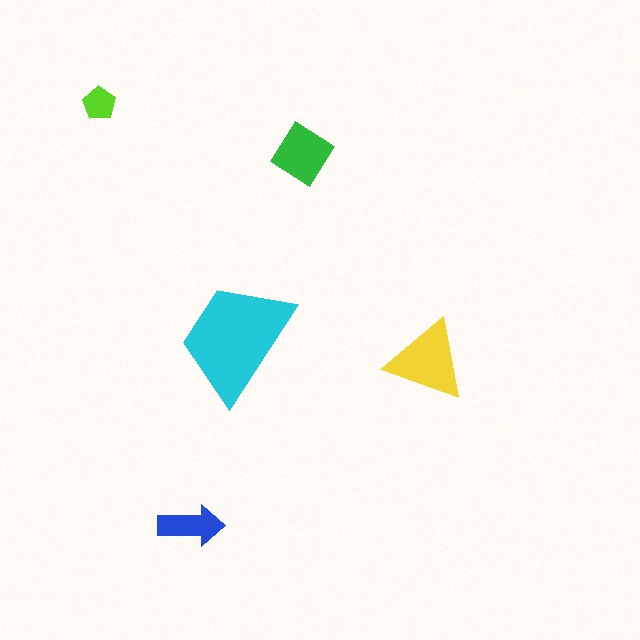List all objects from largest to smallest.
The cyan trapezoid, the yellow triangle, the green diamond, the blue arrow, the lime pentagon.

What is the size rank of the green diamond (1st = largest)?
3rd.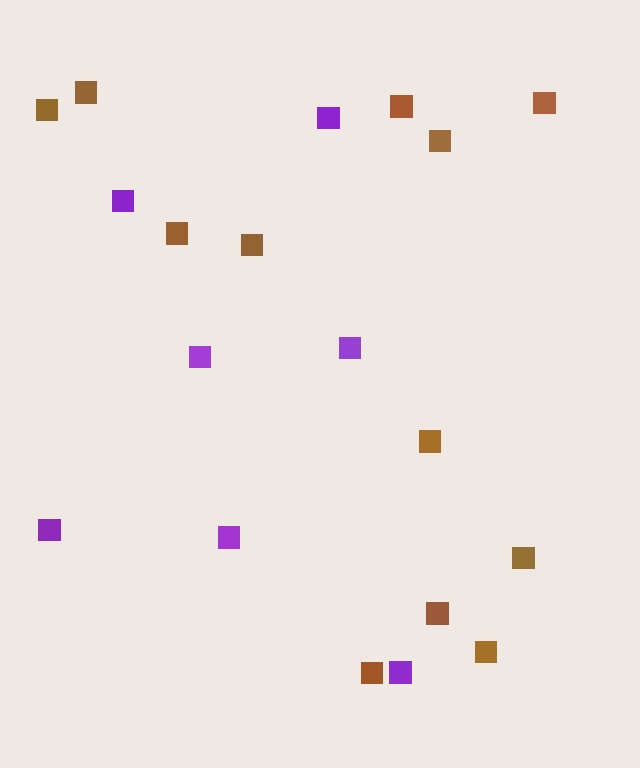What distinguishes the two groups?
There are 2 groups: one group of purple squares (7) and one group of brown squares (12).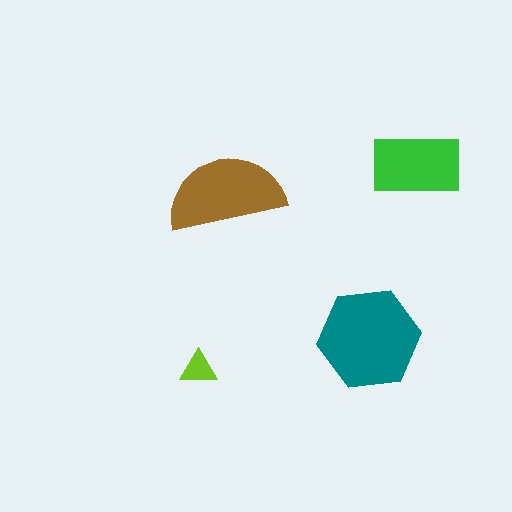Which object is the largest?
The teal hexagon.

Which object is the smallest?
The lime triangle.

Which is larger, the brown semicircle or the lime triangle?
The brown semicircle.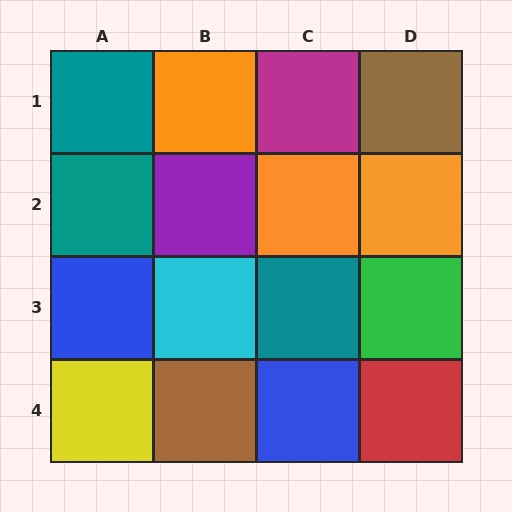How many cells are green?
1 cell is green.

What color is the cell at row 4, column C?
Blue.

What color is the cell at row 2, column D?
Orange.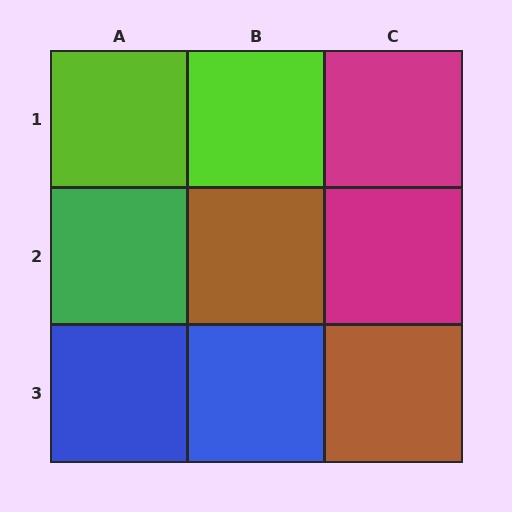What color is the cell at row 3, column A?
Blue.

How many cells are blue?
2 cells are blue.